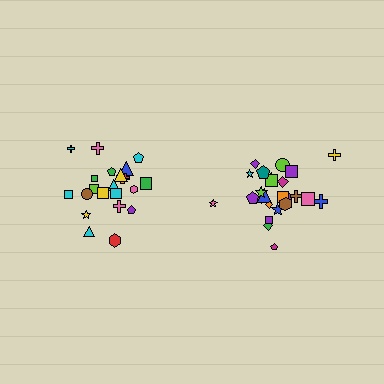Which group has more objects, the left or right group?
The right group.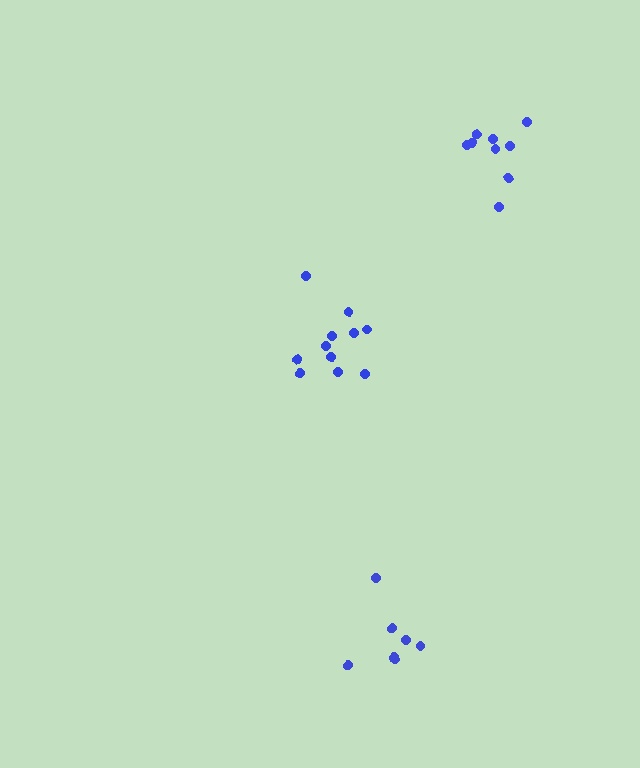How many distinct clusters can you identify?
There are 3 distinct clusters.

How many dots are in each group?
Group 1: 7 dots, Group 2: 9 dots, Group 3: 11 dots (27 total).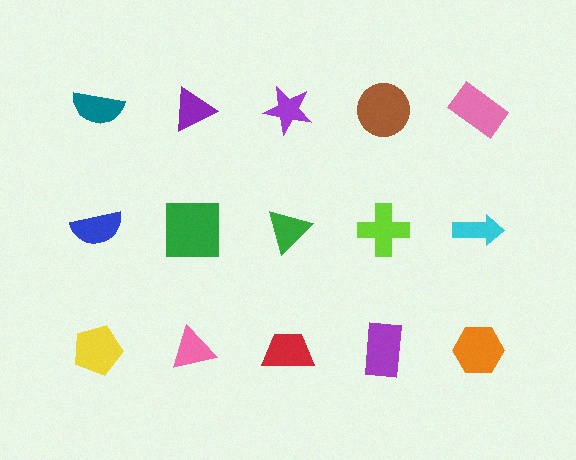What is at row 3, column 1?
A yellow pentagon.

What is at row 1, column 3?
A purple star.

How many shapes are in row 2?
5 shapes.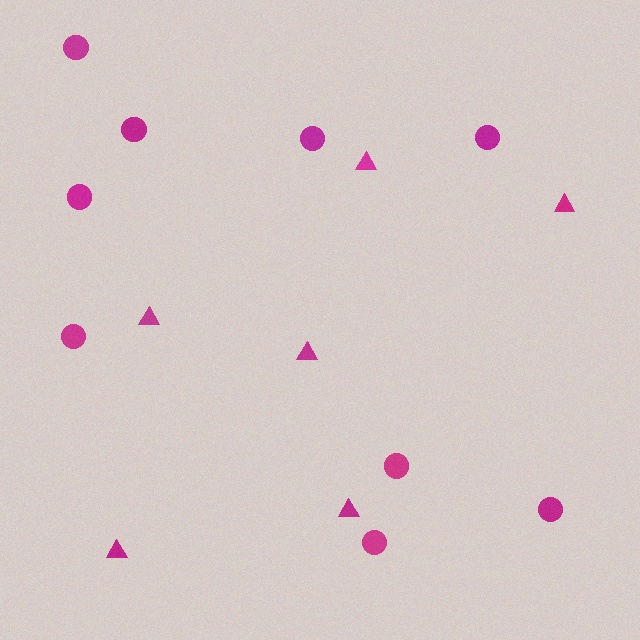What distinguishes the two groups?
There are 2 groups: one group of circles (9) and one group of triangles (6).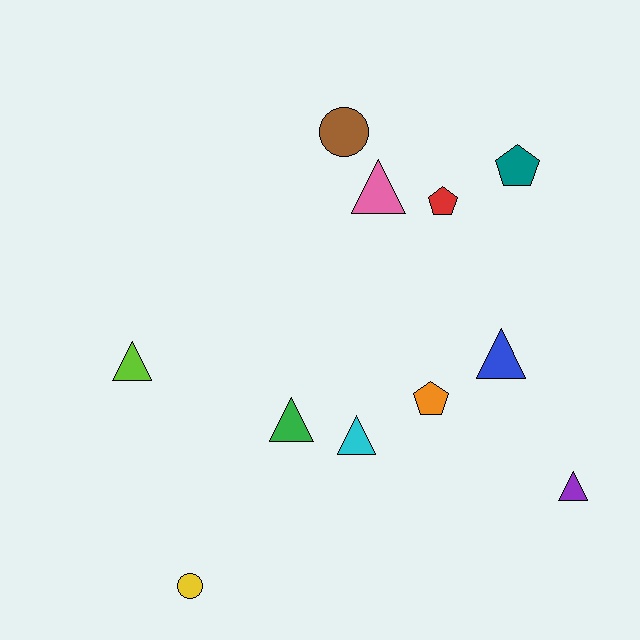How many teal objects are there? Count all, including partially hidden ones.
There is 1 teal object.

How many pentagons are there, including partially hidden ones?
There are 3 pentagons.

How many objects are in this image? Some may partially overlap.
There are 11 objects.